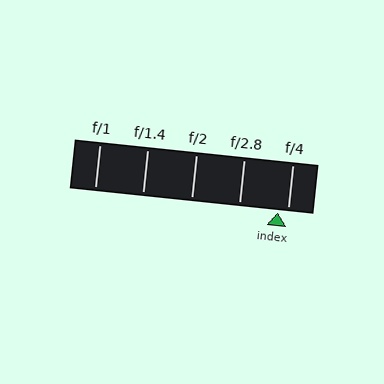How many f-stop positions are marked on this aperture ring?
There are 5 f-stop positions marked.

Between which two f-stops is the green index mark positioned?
The index mark is between f/2.8 and f/4.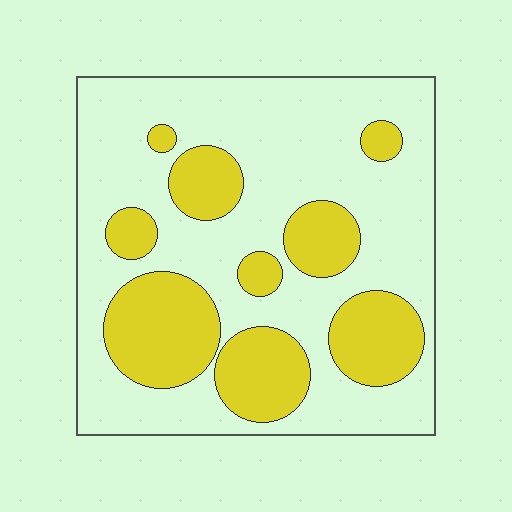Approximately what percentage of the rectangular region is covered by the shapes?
Approximately 30%.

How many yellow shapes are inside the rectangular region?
9.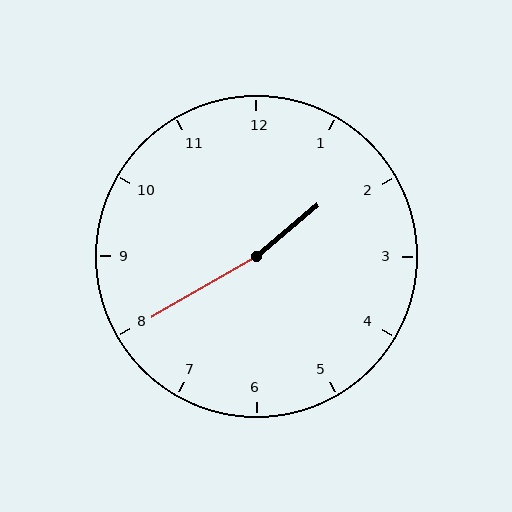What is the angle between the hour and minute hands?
Approximately 170 degrees.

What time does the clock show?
1:40.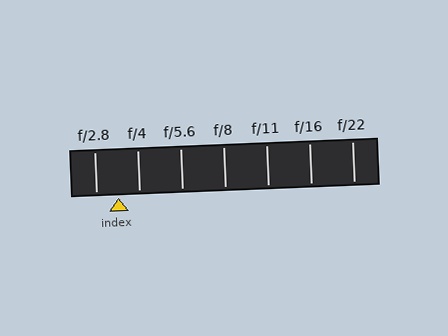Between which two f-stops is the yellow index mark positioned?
The index mark is between f/2.8 and f/4.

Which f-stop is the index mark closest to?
The index mark is closest to f/4.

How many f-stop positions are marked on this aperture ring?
There are 7 f-stop positions marked.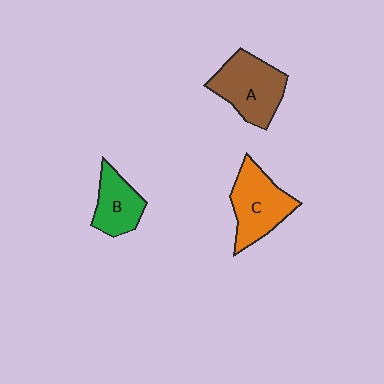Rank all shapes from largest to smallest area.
From largest to smallest: A (brown), C (orange), B (green).